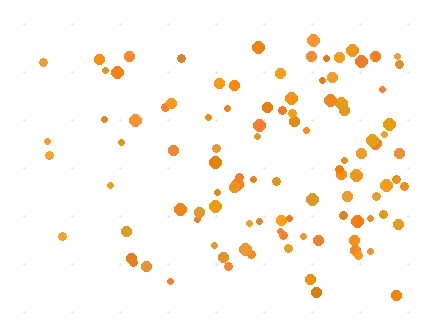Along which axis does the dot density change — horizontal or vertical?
Horizontal.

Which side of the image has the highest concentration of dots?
The right.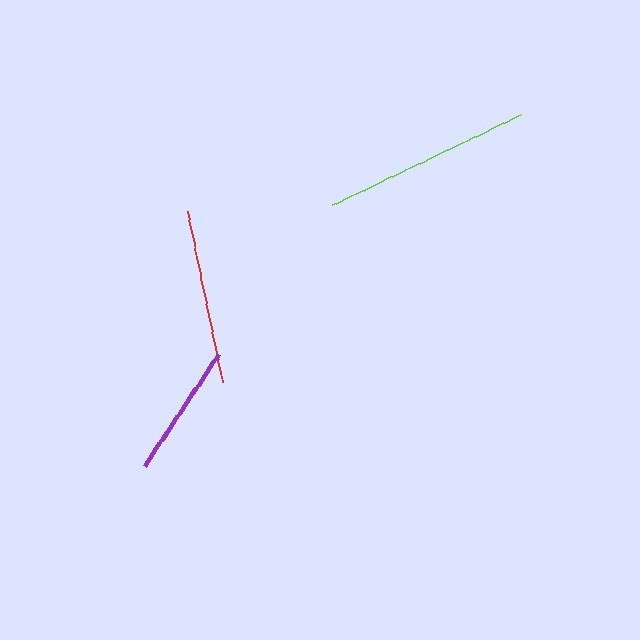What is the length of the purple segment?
The purple segment is approximately 134 pixels long.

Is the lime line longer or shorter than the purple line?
The lime line is longer than the purple line.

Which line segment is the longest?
The lime line is the longest at approximately 209 pixels.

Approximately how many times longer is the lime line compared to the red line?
The lime line is approximately 1.2 times the length of the red line.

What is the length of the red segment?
The red segment is approximately 174 pixels long.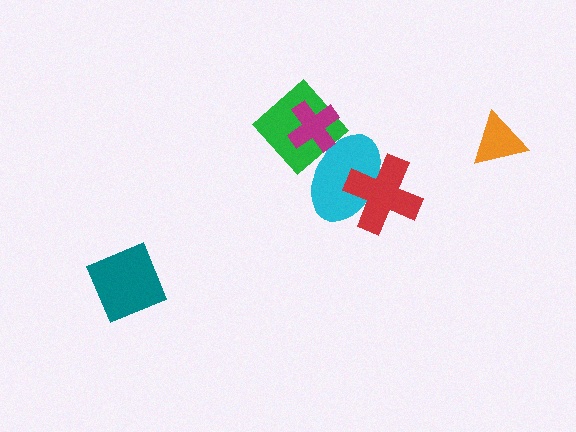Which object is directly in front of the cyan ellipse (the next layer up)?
The green diamond is directly in front of the cyan ellipse.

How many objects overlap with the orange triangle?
0 objects overlap with the orange triangle.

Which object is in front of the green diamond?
The magenta cross is in front of the green diamond.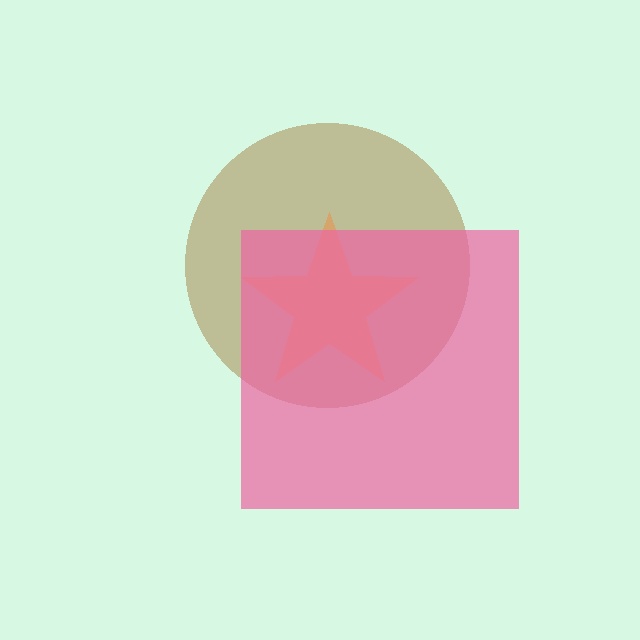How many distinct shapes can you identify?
There are 3 distinct shapes: a brown circle, an orange star, a pink square.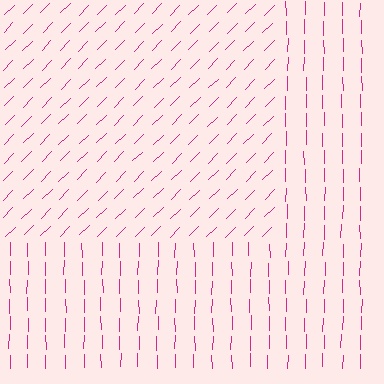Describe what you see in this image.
The image is filled with small magenta line segments. A rectangle region in the image has lines oriented differently from the surrounding lines, creating a visible texture boundary.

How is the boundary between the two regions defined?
The boundary is defined purely by a change in line orientation (approximately 45 degrees difference). All lines are the same color and thickness.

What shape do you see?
I see a rectangle.